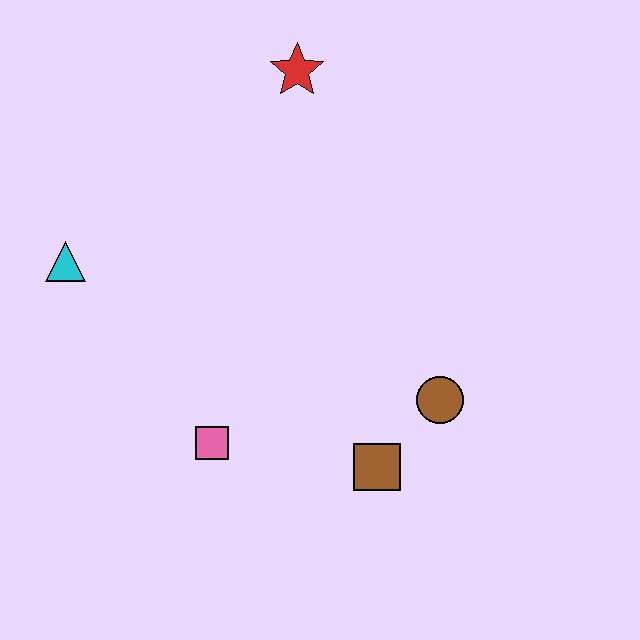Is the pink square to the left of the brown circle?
Yes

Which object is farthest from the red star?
The brown square is farthest from the red star.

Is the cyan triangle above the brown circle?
Yes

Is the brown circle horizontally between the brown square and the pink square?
No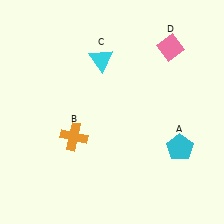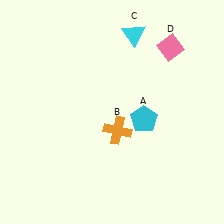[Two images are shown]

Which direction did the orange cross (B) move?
The orange cross (B) moved right.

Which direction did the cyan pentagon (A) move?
The cyan pentagon (A) moved left.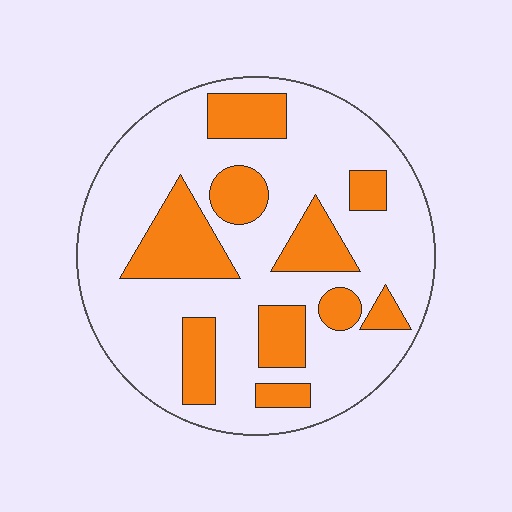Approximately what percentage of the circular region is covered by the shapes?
Approximately 30%.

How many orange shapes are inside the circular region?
10.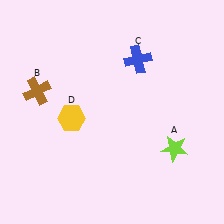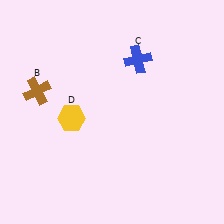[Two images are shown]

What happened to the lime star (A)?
The lime star (A) was removed in Image 2. It was in the bottom-right area of Image 1.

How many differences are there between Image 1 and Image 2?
There is 1 difference between the two images.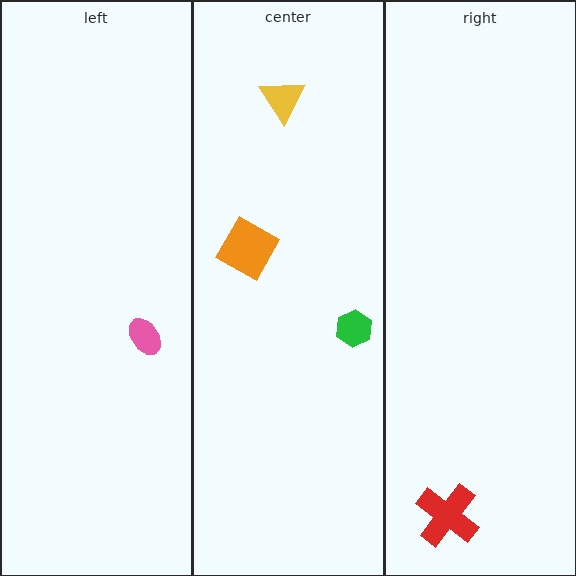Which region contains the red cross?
The right region.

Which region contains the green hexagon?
The center region.